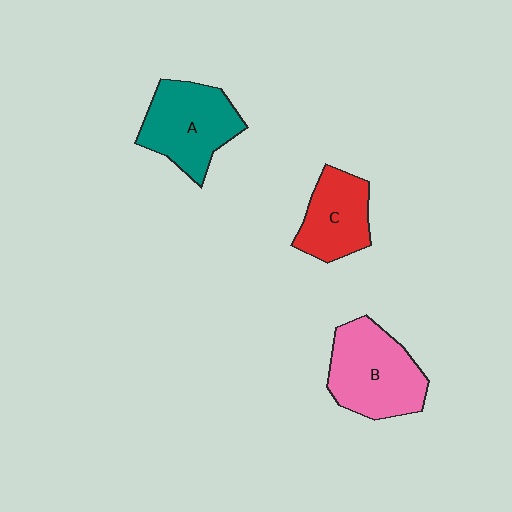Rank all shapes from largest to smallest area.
From largest to smallest: B (pink), A (teal), C (red).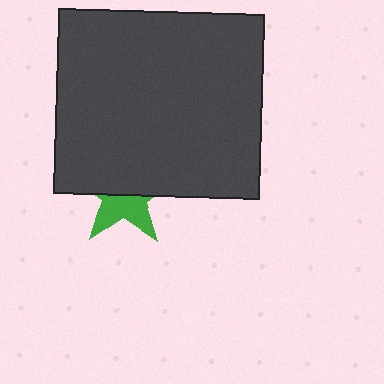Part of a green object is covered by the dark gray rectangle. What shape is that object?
It is a star.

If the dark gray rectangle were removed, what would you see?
You would see the complete green star.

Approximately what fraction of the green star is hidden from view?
Roughly 56% of the green star is hidden behind the dark gray rectangle.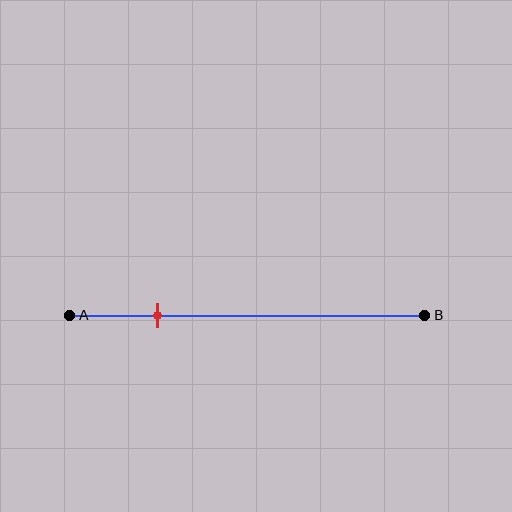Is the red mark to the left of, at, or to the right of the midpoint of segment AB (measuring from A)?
The red mark is to the left of the midpoint of segment AB.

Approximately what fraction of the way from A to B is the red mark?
The red mark is approximately 25% of the way from A to B.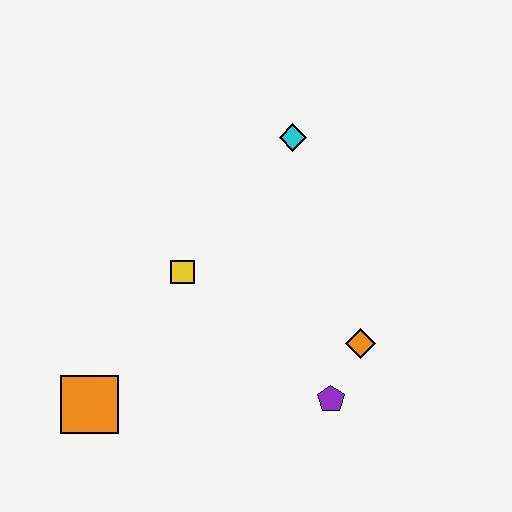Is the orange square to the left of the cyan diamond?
Yes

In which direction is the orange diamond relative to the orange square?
The orange diamond is to the right of the orange square.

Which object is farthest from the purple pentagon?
The cyan diamond is farthest from the purple pentagon.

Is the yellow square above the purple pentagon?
Yes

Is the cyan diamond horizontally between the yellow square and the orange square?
No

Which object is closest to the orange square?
The yellow square is closest to the orange square.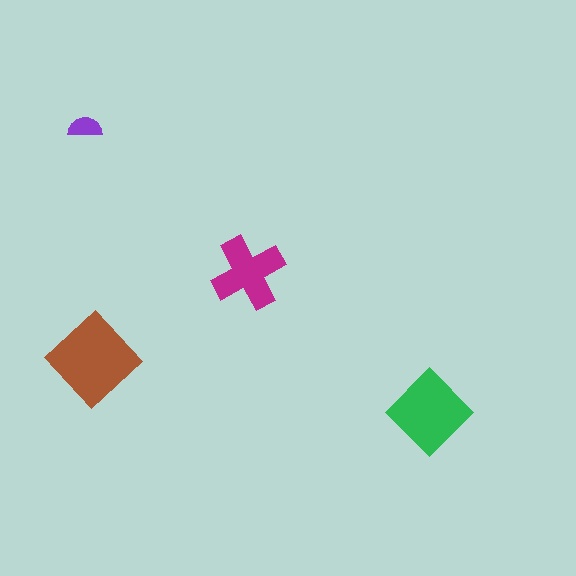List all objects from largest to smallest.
The brown diamond, the green diamond, the magenta cross, the purple semicircle.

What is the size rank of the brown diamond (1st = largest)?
1st.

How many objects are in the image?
There are 4 objects in the image.